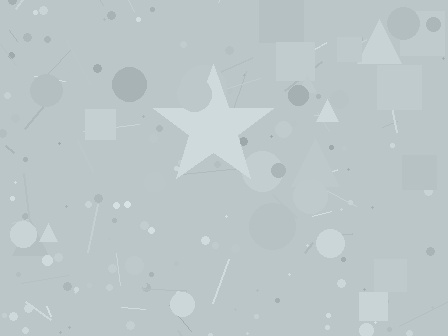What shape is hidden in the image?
A star is hidden in the image.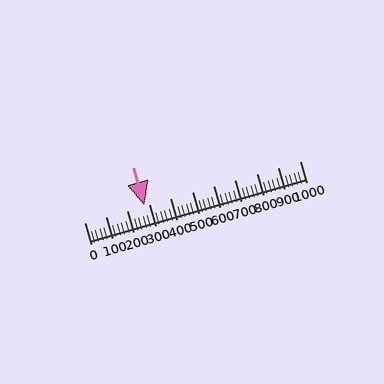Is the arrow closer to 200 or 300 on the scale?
The arrow is closer to 300.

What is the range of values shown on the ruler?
The ruler shows values from 0 to 1000.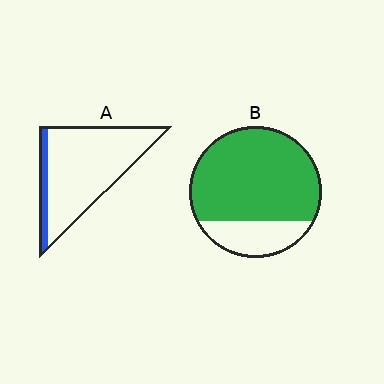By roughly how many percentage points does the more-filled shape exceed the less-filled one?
By roughly 65 percentage points (B over A).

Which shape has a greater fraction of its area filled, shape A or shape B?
Shape B.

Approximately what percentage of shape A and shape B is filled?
A is approximately 15% and B is approximately 75%.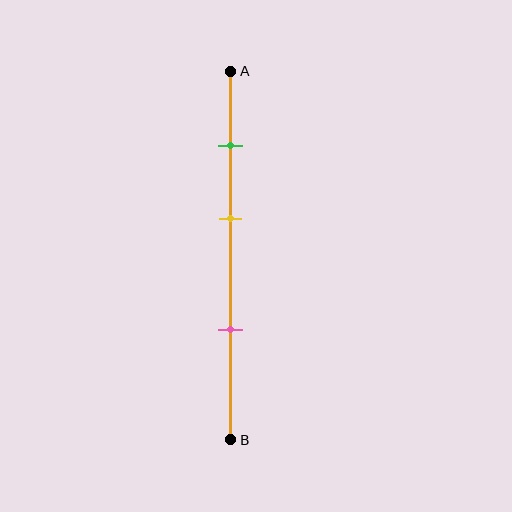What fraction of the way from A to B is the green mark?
The green mark is approximately 20% (0.2) of the way from A to B.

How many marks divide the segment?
There are 3 marks dividing the segment.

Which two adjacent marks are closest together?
The green and yellow marks are the closest adjacent pair.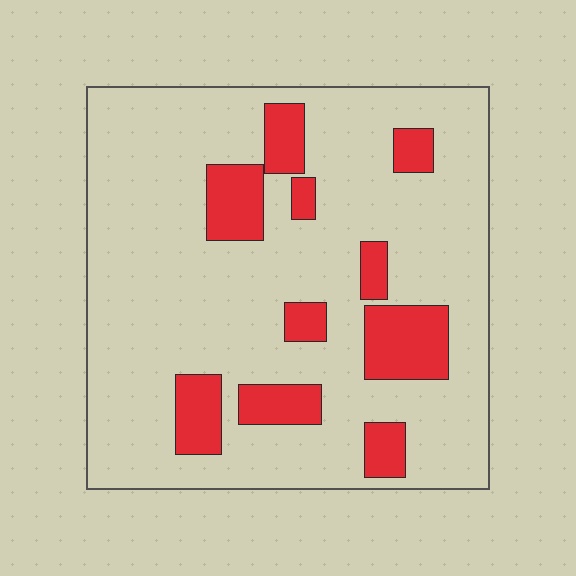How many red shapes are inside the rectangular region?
10.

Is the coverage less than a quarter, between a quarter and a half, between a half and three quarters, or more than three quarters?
Less than a quarter.